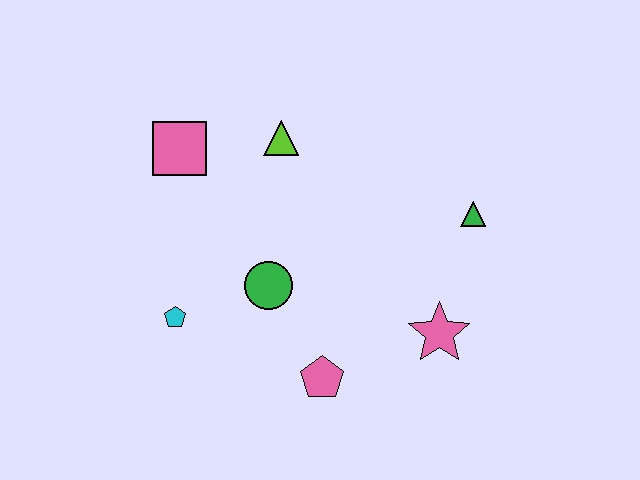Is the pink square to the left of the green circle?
Yes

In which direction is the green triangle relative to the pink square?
The green triangle is to the right of the pink square.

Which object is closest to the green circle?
The cyan pentagon is closest to the green circle.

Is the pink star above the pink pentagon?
Yes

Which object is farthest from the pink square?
The pink star is farthest from the pink square.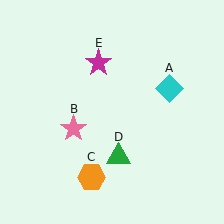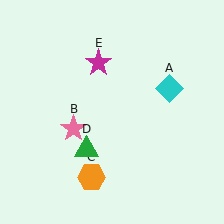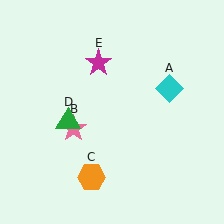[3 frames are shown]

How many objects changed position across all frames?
1 object changed position: green triangle (object D).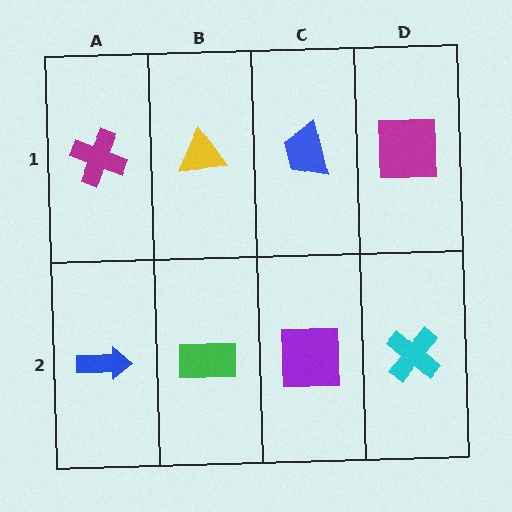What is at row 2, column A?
A blue arrow.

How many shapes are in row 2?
4 shapes.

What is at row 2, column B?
A green rectangle.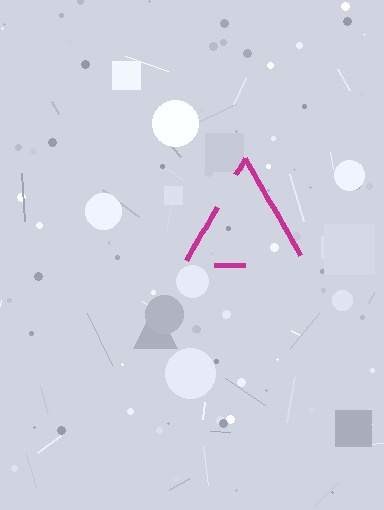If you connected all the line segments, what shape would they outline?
They would outline a triangle.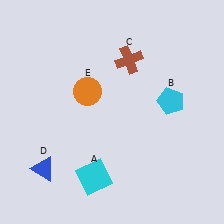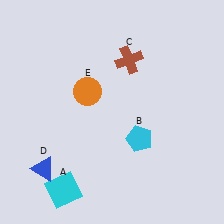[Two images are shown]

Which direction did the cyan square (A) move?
The cyan square (A) moved left.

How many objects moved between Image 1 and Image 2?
2 objects moved between the two images.